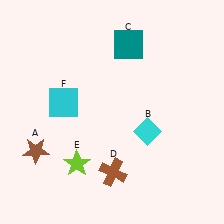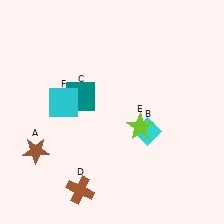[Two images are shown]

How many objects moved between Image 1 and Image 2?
3 objects moved between the two images.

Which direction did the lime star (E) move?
The lime star (E) moved right.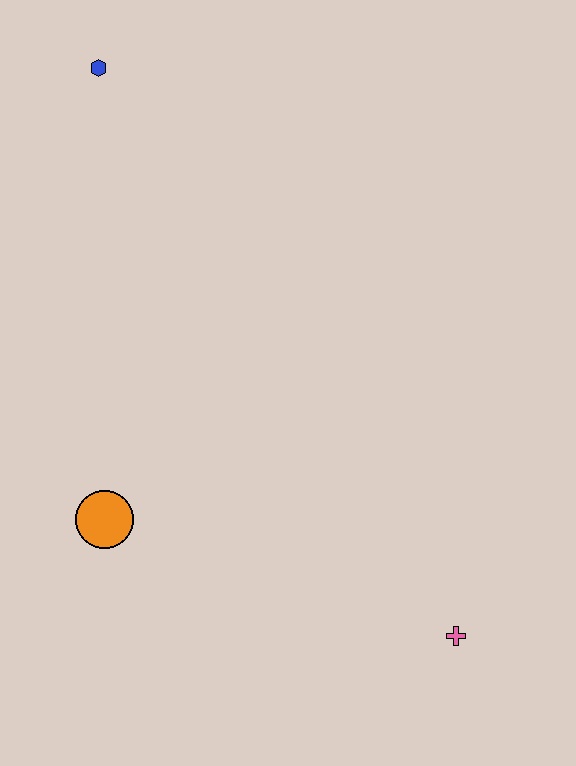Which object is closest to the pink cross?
The orange circle is closest to the pink cross.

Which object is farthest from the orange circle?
The blue hexagon is farthest from the orange circle.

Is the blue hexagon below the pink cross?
No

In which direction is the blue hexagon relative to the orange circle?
The blue hexagon is above the orange circle.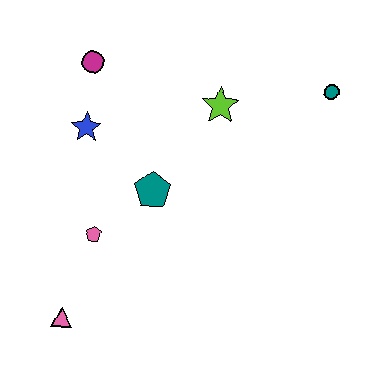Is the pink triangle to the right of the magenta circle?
No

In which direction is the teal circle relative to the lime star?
The teal circle is to the right of the lime star.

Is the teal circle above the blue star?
Yes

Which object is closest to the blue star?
The magenta circle is closest to the blue star.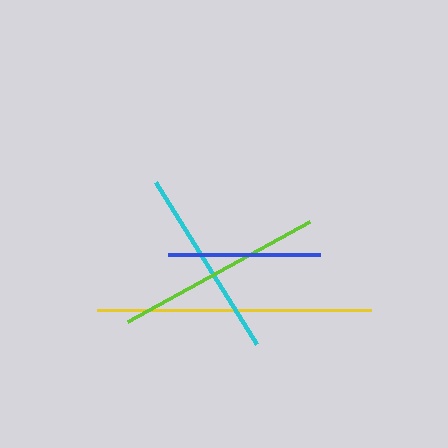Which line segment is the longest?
The yellow line is the longest at approximately 274 pixels.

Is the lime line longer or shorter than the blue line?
The lime line is longer than the blue line.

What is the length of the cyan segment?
The cyan segment is approximately 191 pixels long.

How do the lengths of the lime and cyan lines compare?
The lime and cyan lines are approximately the same length.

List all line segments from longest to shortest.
From longest to shortest: yellow, lime, cyan, blue.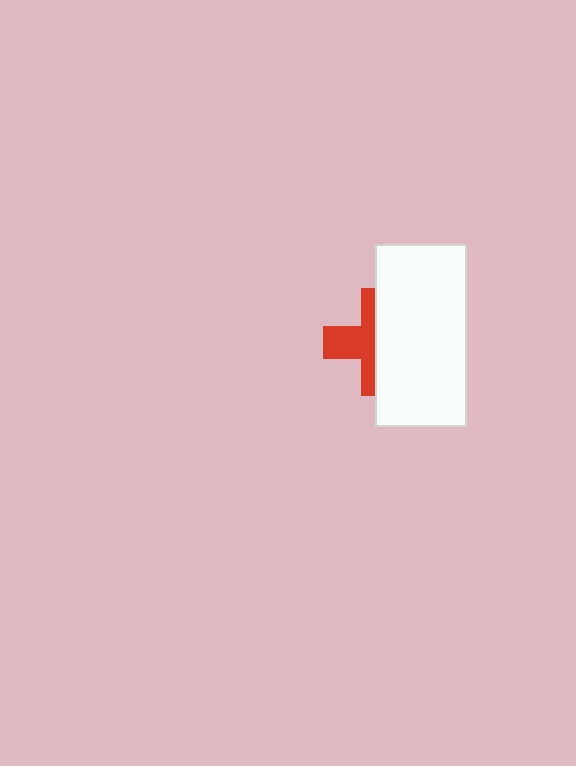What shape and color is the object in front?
The object in front is a white rectangle.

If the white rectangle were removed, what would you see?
You would see the complete red cross.